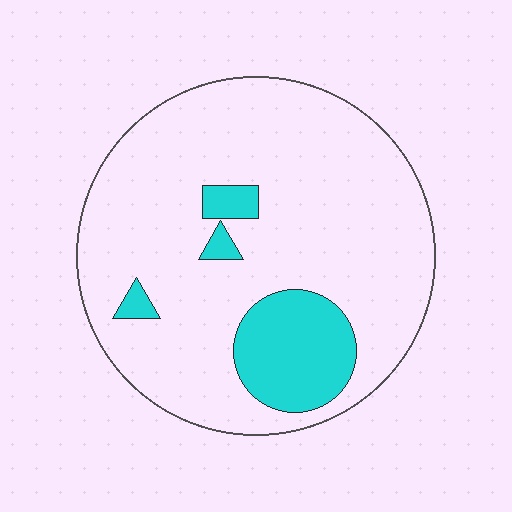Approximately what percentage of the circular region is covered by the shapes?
Approximately 15%.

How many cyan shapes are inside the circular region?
4.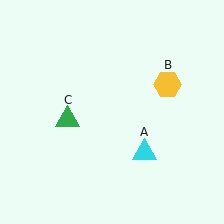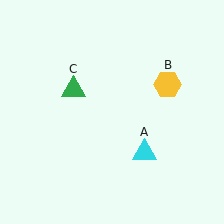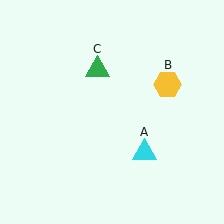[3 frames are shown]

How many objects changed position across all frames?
1 object changed position: green triangle (object C).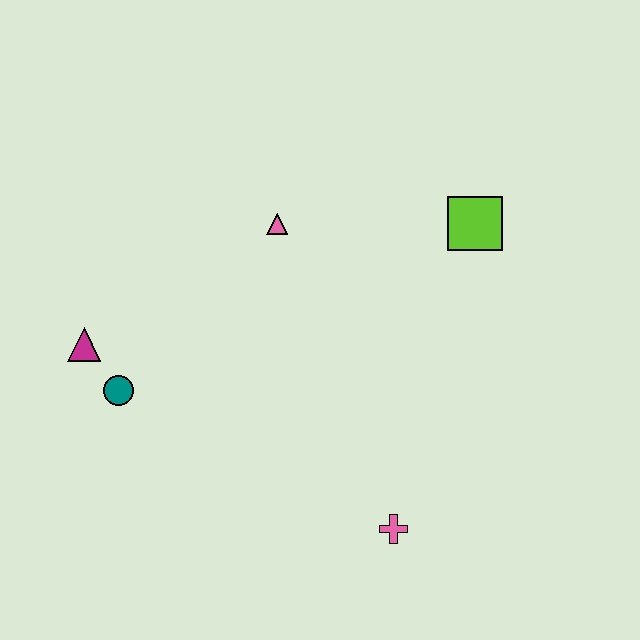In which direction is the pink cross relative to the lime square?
The pink cross is below the lime square.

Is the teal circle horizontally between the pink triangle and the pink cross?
No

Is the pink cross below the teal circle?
Yes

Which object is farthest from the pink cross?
The magenta triangle is farthest from the pink cross.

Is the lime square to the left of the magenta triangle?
No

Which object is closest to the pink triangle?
The lime square is closest to the pink triangle.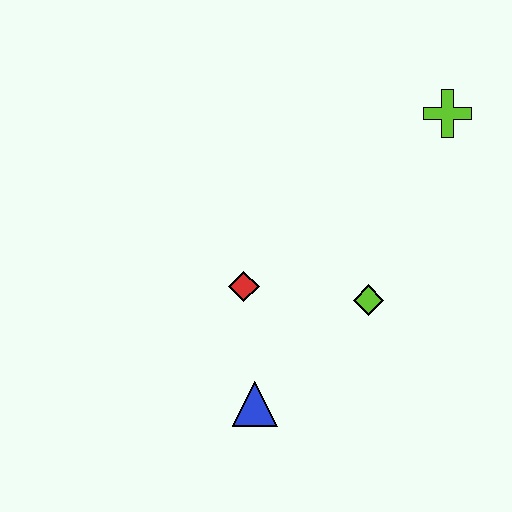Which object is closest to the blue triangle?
The red diamond is closest to the blue triangle.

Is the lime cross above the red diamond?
Yes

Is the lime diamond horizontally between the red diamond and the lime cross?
Yes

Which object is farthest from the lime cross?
The blue triangle is farthest from the lime cross.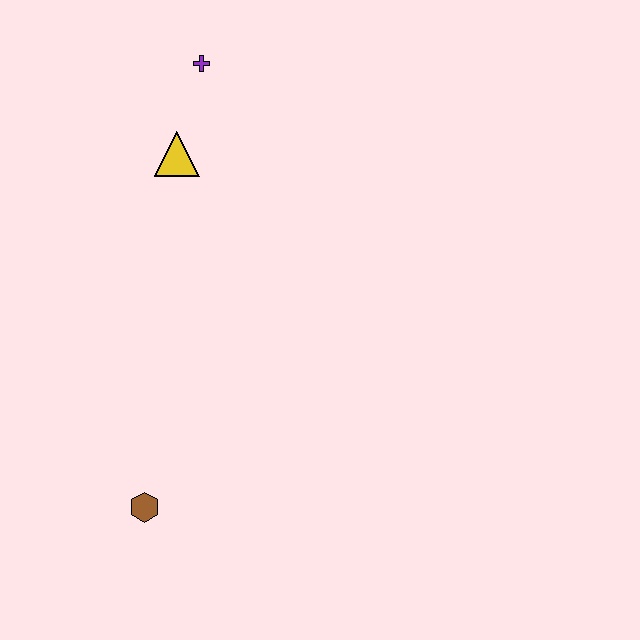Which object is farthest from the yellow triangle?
The brown hexagon is farthest from the yellow triangle.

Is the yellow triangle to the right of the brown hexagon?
Yes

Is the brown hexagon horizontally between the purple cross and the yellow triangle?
No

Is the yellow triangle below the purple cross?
Yes